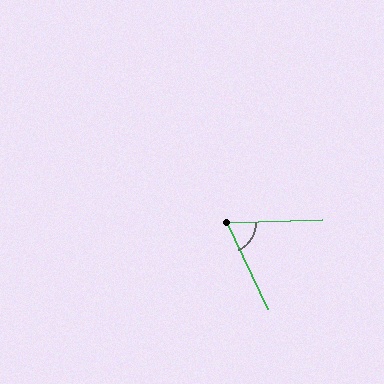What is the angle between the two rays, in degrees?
Approximately 66 degrees.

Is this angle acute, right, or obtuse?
It is acute.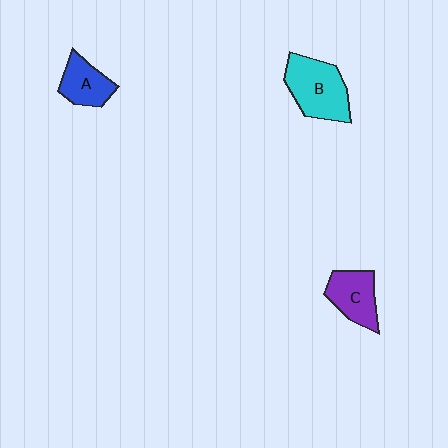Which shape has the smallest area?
Shape A (blue).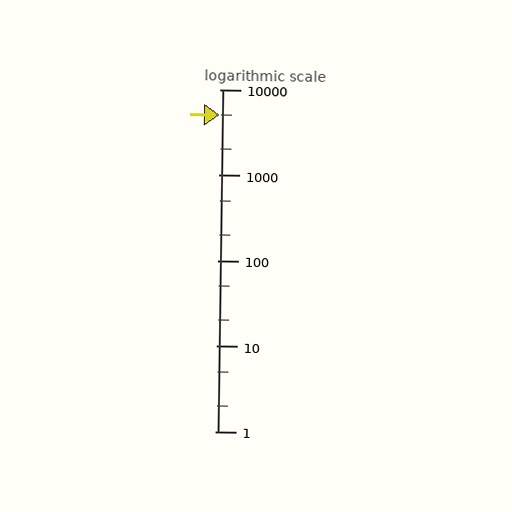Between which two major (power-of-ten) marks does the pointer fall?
The pointer is between 1000 and 10000.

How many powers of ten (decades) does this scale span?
The scale spans 4 decades, from 1 to 10000.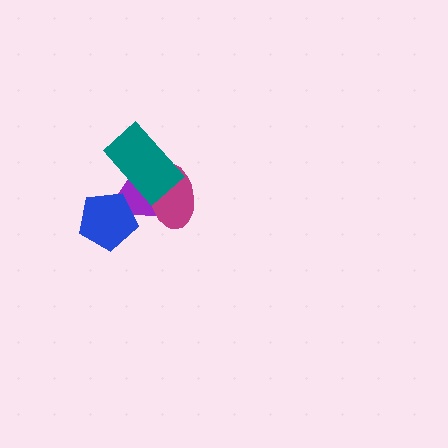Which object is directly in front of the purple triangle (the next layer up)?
The blue pentagon is directly in front of the purple triangle.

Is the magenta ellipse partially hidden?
Yes, it is partially covered by another shape.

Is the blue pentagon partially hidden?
No, no other shape covers it.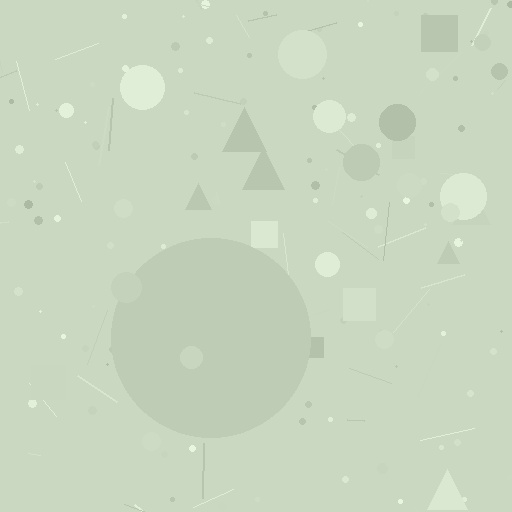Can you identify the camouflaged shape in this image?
The camouflaged shape is a circle.